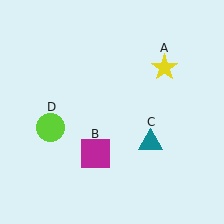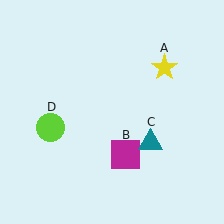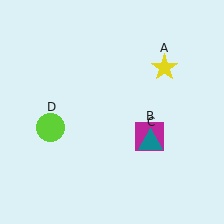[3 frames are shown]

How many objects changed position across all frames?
1 object changed position: magenta square (object B).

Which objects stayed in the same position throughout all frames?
Yellow star (object A) and teal triangle (object C) and lime circle (object D) remained stationary.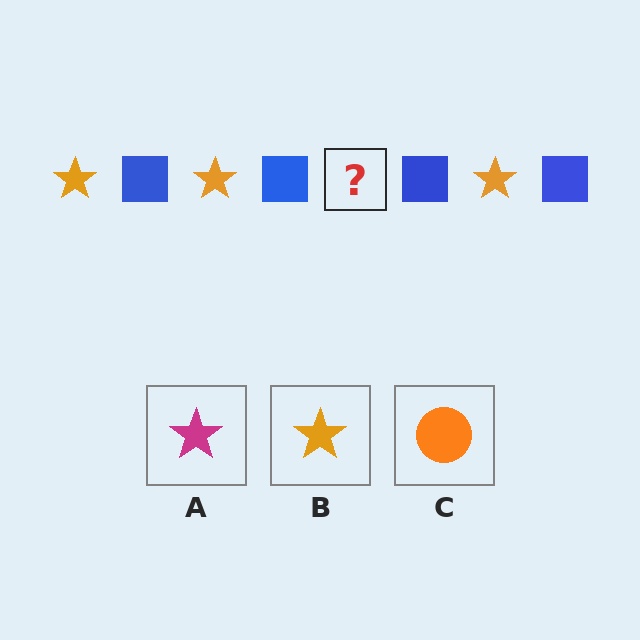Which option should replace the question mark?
Option B.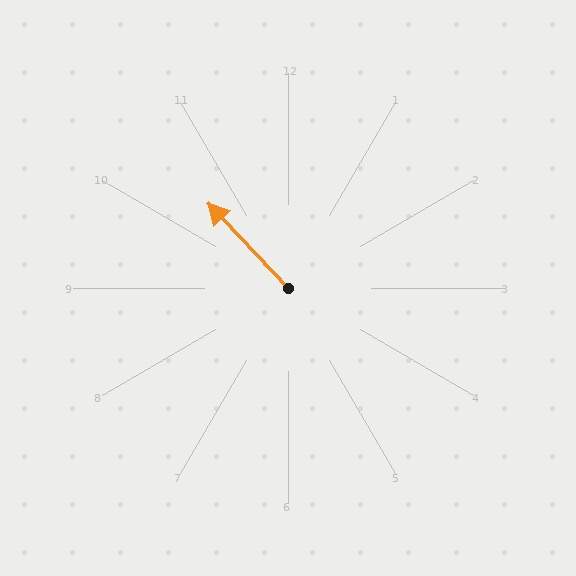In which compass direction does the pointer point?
Northwest.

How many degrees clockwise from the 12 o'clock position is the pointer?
Approximately 316 degrees.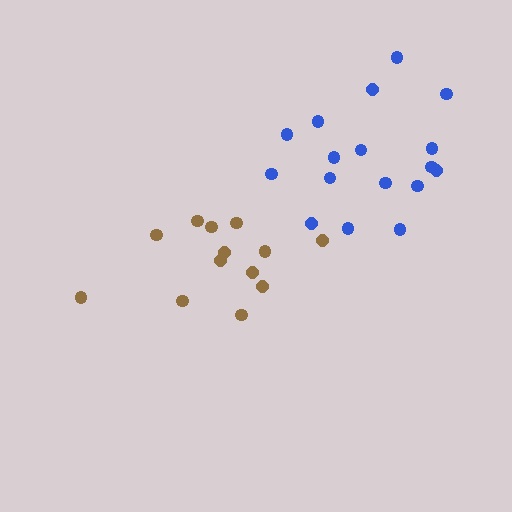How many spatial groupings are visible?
There are 2 spatial groupings.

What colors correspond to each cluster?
The clusters are colored: brown, blue.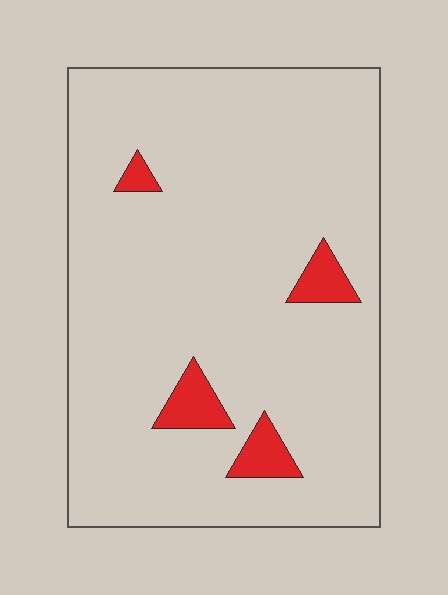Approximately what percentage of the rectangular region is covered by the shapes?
Approximately 5%.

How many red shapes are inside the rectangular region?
4.